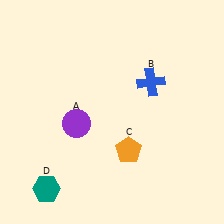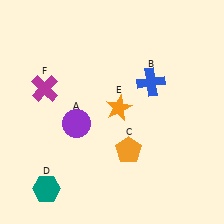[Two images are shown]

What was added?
An orange star (E), a magenta cross (F) were added in Image 2.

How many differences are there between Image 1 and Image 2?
There are 2 differences between the two images.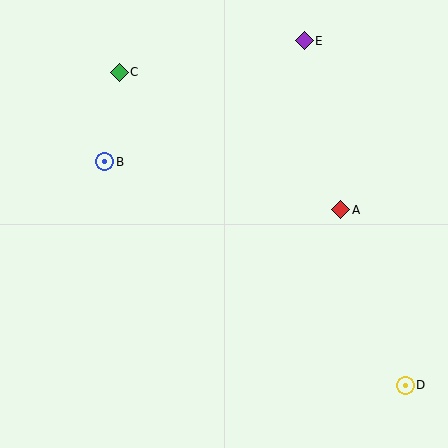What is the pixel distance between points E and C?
The distance between E and C is 188 pixels.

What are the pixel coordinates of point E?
Point E is at (304, 41).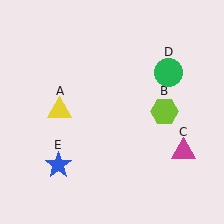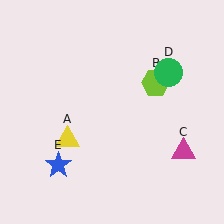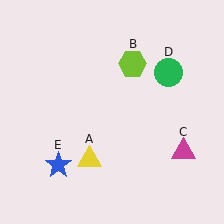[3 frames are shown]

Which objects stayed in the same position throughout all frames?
Magenta triangle (object C) and green circle (object D) and blue star (object E) remained stationary.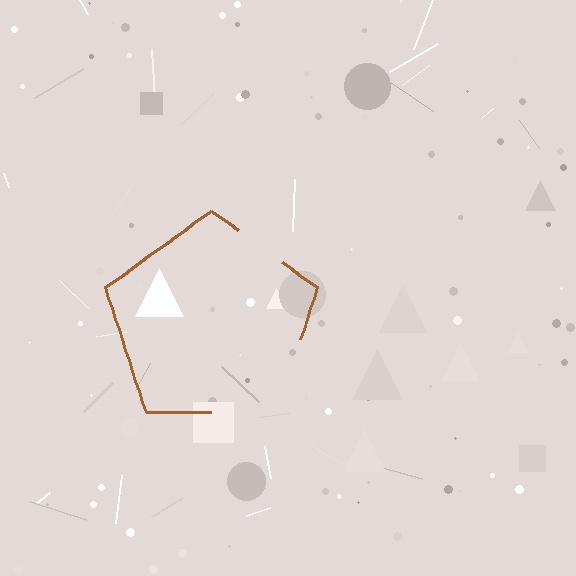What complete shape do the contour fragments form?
The contour fragments form a pentagon.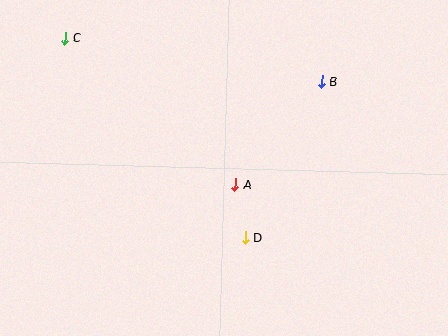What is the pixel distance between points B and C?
The distance between B and C is 260 pixels.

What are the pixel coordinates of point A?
Point A is at (236, 185).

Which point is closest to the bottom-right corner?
Point D is closest to the bottom-right corner.